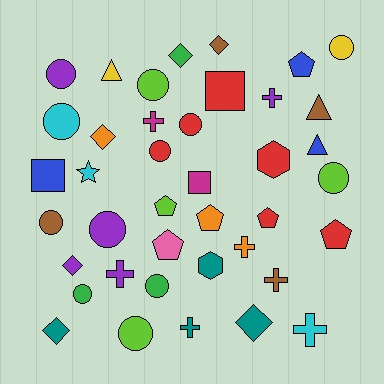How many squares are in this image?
There are 3 squares.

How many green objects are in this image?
There are 3 green objects.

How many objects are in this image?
There are 40 objects.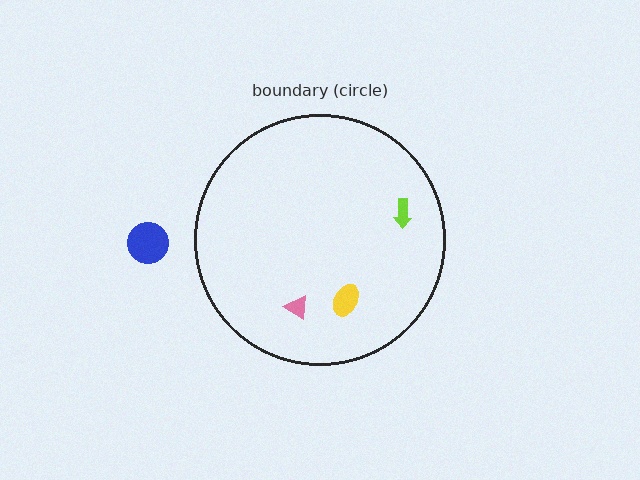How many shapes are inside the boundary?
3 inside, 1 outside.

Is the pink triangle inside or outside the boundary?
Inside.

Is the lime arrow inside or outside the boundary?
Inside.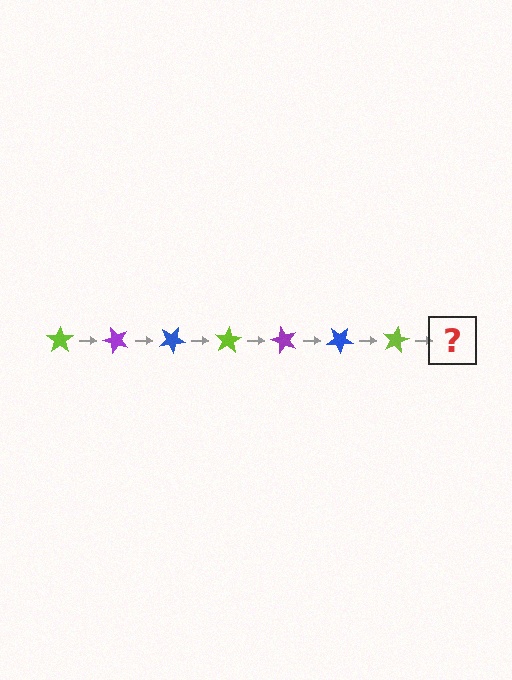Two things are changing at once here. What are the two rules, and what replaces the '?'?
The two rules are that it rotates 50 degrees each step and the color cycles through lime, purple, and blue. The '?' should be a purple star, rotated 350 degrees from the start.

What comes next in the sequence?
The next element should be a purple star, rotated 350 degrees from the start.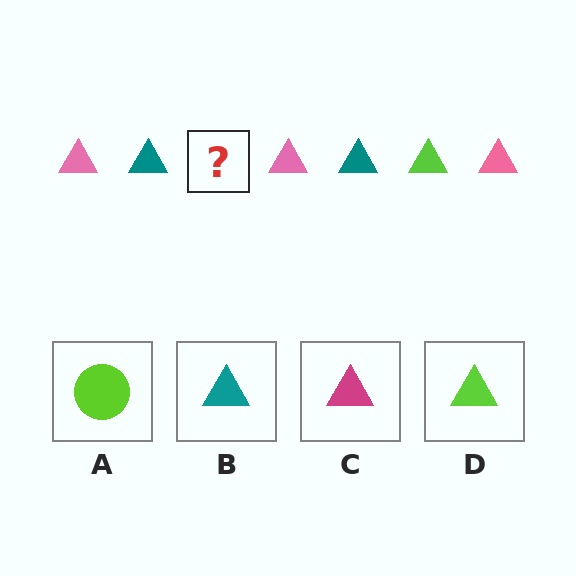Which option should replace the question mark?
Option D.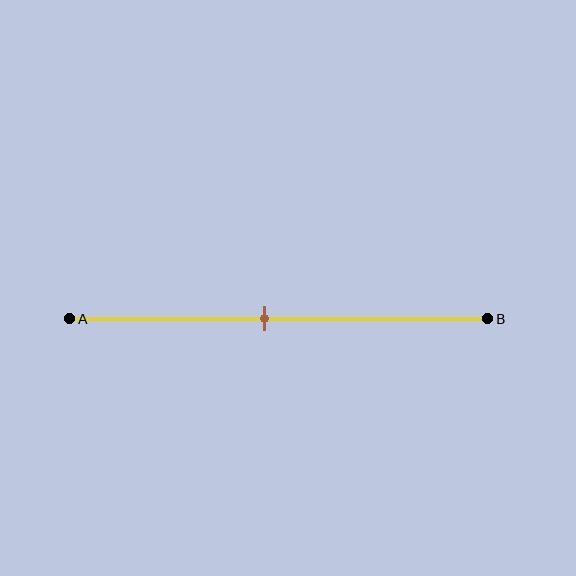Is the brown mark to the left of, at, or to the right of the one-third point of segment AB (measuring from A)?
The brown mark is to the right of the one-third point of segment AB.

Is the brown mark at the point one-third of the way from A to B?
No, the mark is at about 45% from A, not at the 33% one-third point.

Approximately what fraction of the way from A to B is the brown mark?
The brown mark is approximately 45% of the way from A to B.